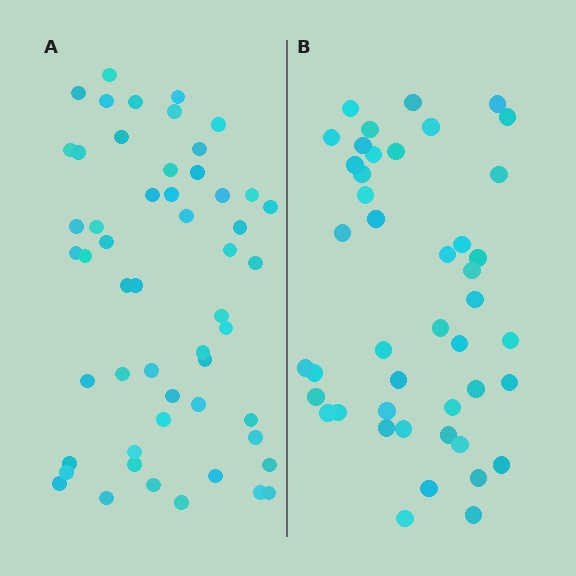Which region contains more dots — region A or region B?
Region A (the left region) has more dots.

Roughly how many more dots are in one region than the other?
Region A has roughly 8 or so more dots than region B.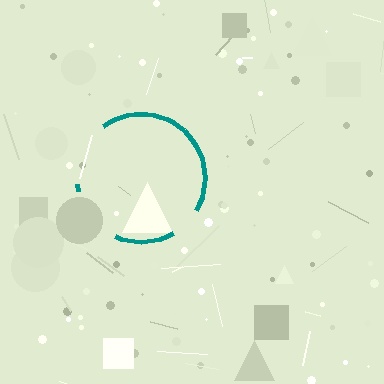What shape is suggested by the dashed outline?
The dashed outline suggests a circle.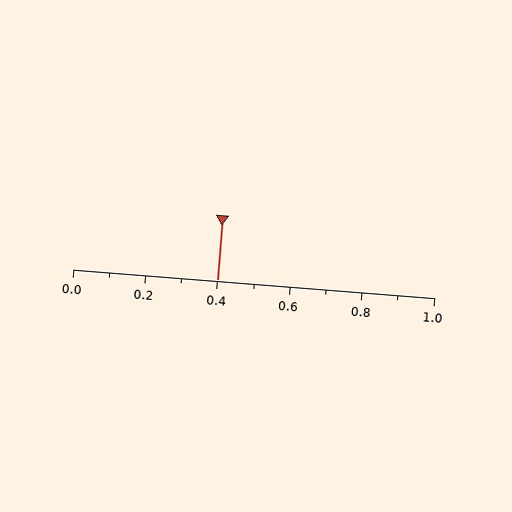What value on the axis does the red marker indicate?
The marker indicates approximately 0.4.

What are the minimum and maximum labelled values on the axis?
The axis runs from 0.0 to 1.0.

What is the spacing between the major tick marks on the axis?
The major ticks are spaced 0.2 apart.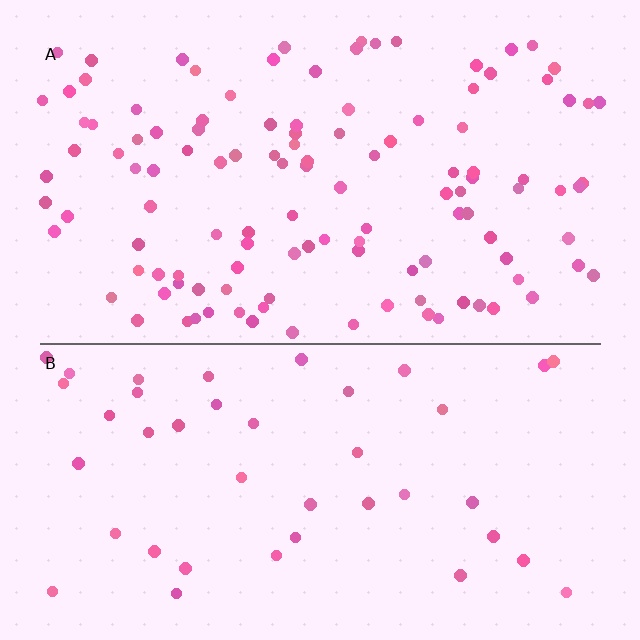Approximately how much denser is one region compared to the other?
Approximately 2.8× — region A over region B.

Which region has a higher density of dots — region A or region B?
A (the top).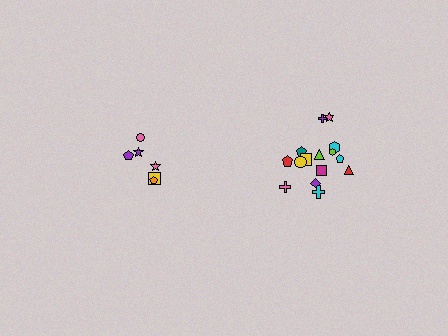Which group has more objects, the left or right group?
The right group.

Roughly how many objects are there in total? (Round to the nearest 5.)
Roughly 20 objects in total.